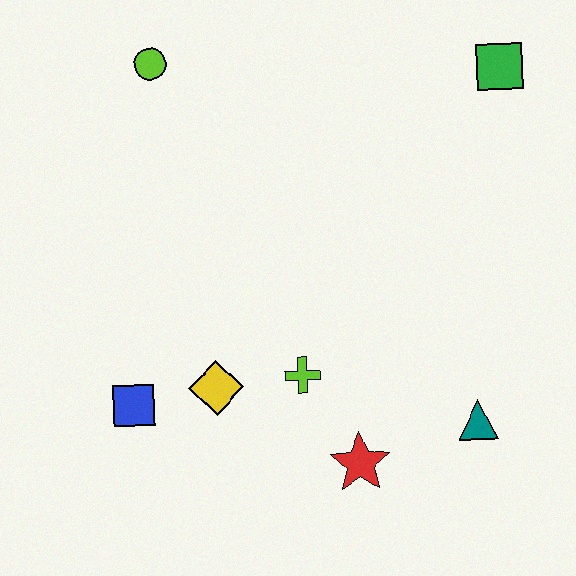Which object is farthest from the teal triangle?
The lime circle is farthest from the teal triangle.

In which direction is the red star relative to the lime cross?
The red star is below the lime cross.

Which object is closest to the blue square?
The yellow diamond is closest to the blue square.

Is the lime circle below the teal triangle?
No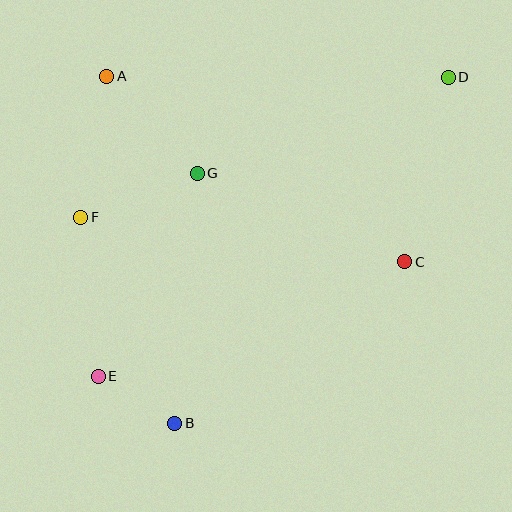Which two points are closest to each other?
Points B and E are closest to each other.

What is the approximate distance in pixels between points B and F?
The distance between B and F is approximately 226 pixels.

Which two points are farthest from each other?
Points D and E are farthest from each other.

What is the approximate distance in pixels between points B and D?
The distance between B and D is approximately 441 pixels.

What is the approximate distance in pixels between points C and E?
The distance between C and E is approximately 327 pixels.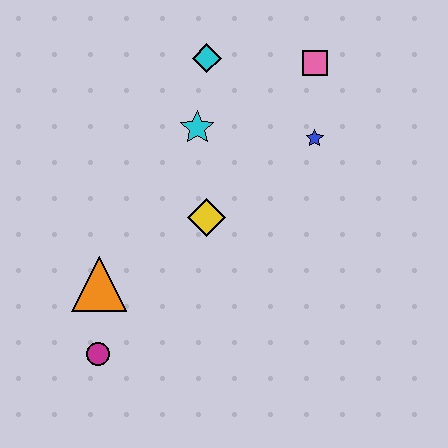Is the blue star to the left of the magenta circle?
No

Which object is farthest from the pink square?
The magenta circle is farthest from the pink square.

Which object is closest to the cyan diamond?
The cyan star is closest to the cyan diamond.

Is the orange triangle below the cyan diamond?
Yes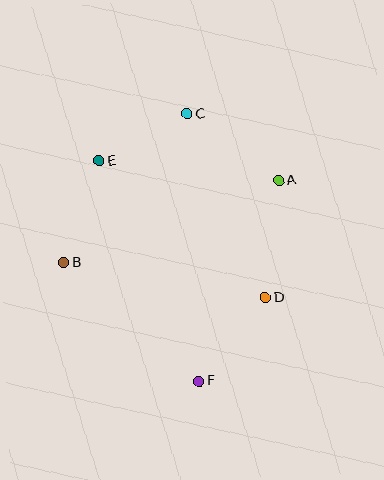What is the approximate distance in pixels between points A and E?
The distance between A and E is approximately 181 pixels.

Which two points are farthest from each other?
Points C and F are farthest from each other.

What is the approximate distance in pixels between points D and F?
The distance between D and F is approximately 107 pixels.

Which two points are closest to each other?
Points C and E are closest to each other.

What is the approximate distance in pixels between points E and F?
The distance between E and F is approximately 242 pixels.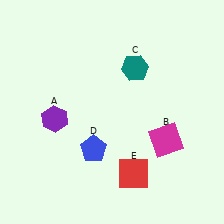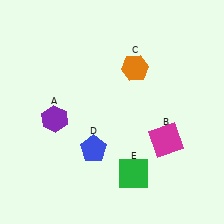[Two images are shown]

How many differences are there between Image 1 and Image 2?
There are 2 differences between the two images.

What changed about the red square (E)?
In Image 1, E is red. In Image 2, it changed to green.